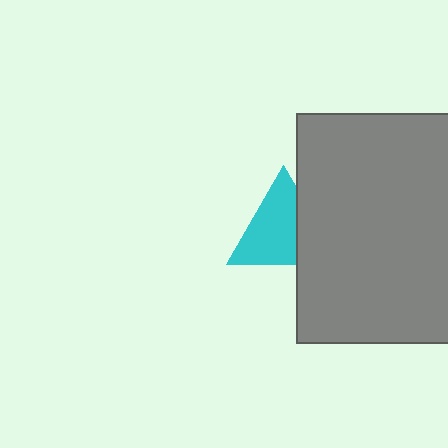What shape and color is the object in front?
The object in front is a gray rectangle.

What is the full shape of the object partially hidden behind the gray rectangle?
The partially hidden object is a cyan triangle.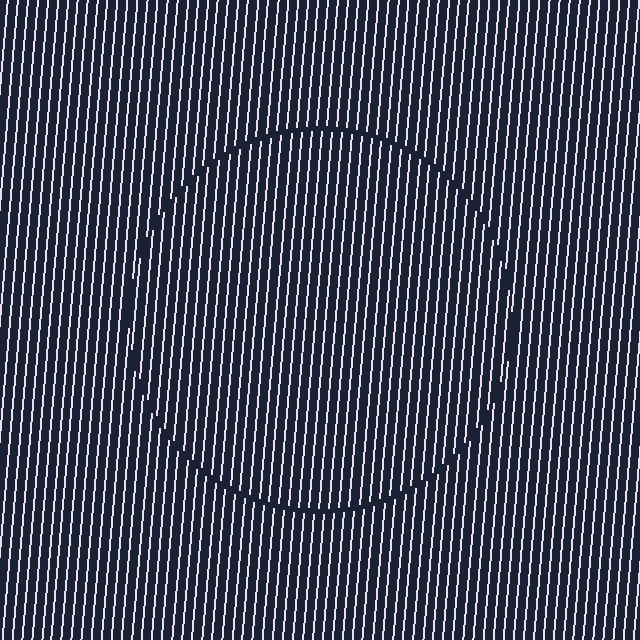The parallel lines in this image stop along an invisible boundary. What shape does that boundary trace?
An illusory circle. The interior of the shape contains the same grating, shifted by half a period — the contour is defined by the phase discontinuity where line-ends from the inner and outer gratings abut.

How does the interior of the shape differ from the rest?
The interior of the shape contains the same grating, shifted by half a period — the contour is defined by the phase discontinuity where line-ends from the inner and outer gratings abut.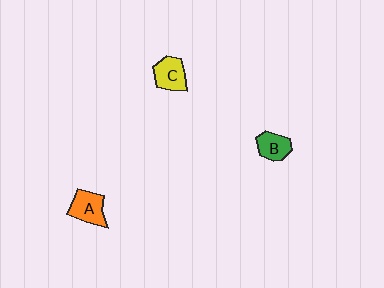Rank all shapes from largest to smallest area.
From largest to smallest: A (orange), C (yellow), B (green).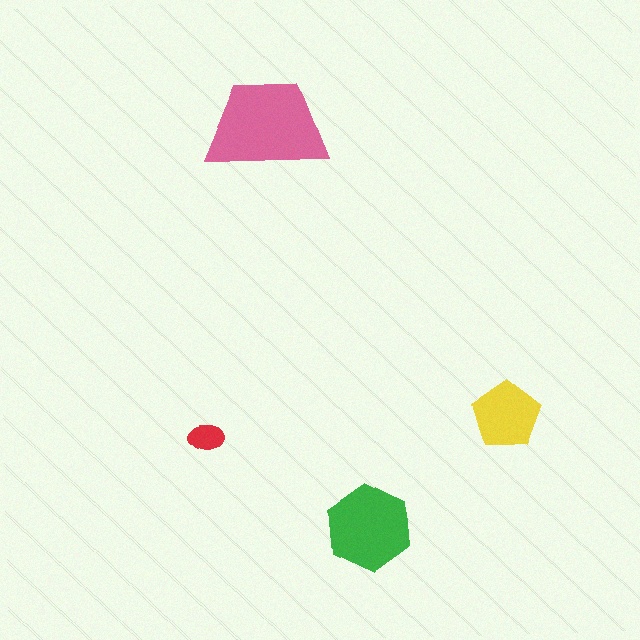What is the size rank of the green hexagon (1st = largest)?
2nd.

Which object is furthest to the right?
The yellow pentagon is rightmost.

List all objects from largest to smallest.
The pink trapezoid, the green hexagon, the yellow pentagon, the red ellipse.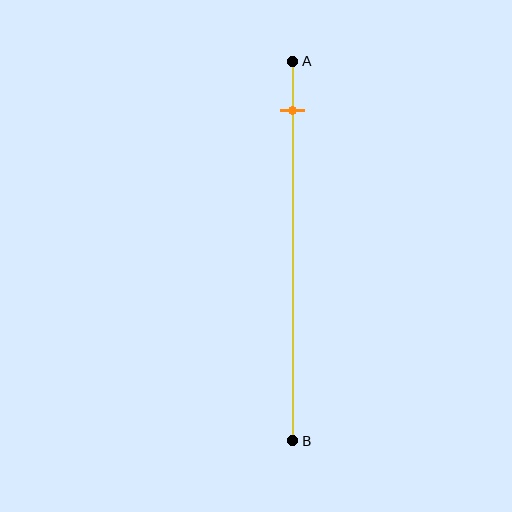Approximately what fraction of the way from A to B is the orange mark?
The orange mark is approximately 15% of the way from A to B.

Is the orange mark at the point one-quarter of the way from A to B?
No, the mark is at about 15% from A, not at the 25% one-quarter point.